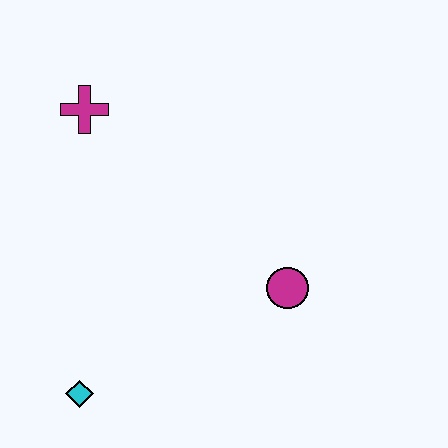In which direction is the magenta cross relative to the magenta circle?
The magenta cross is to the left of the magenta circle.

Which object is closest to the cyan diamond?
The magenta circle is closest to the cyan diamond.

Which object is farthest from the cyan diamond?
The magenta cross is farthest from the cyan diamond.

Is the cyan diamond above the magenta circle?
No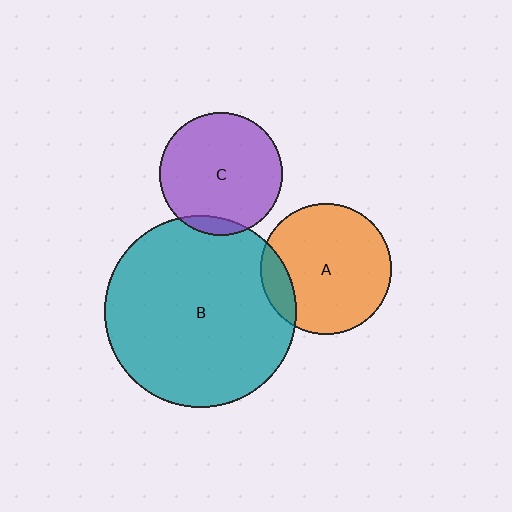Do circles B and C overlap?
Yes.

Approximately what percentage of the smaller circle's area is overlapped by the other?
Approximately 5%.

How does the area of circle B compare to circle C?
Approximately 2.4 times.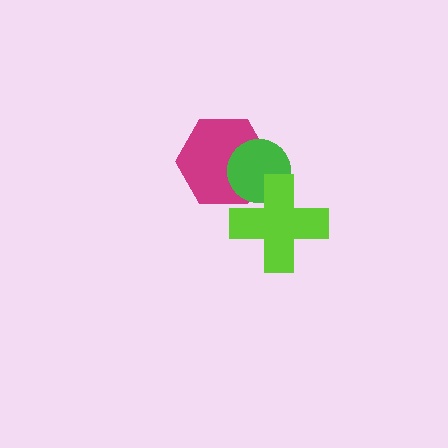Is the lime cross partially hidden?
No, no other shape covers it.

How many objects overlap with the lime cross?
2 objects overlap with the lime cross.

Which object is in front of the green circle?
The lime cross is in front of the green circle.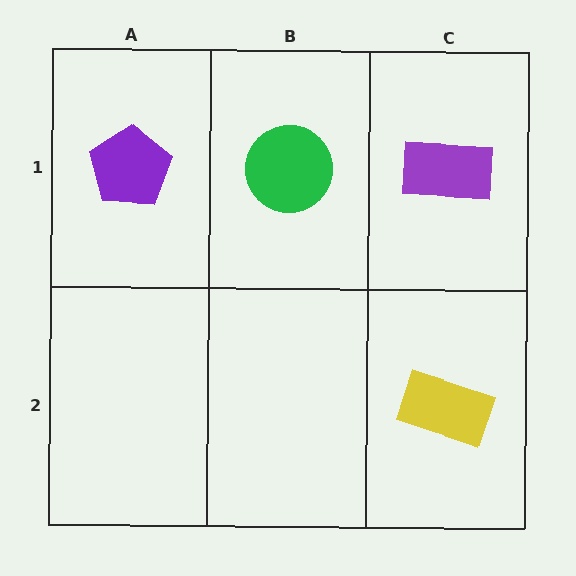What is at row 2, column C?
A yellow rectangle.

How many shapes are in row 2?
1 shape.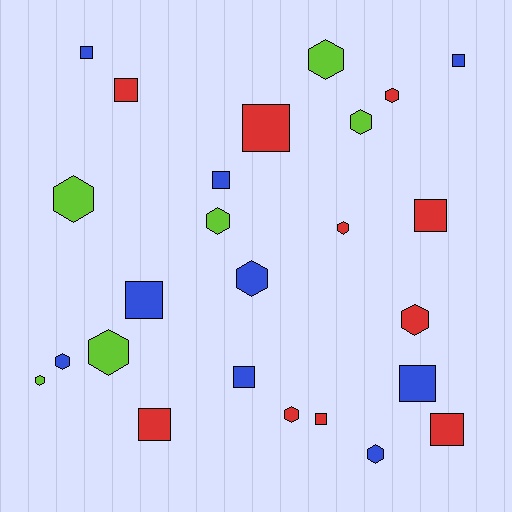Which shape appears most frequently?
Hexagon, with 13 objects.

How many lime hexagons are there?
There are 6 lime hexagons.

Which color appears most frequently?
Red, with 10 objects.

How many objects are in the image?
There are 25 objects.